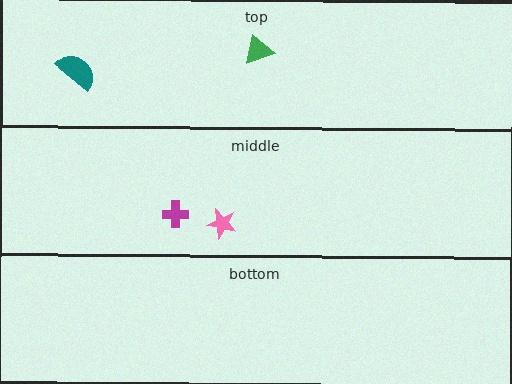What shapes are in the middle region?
The pink star, the magenta cross.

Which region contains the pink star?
The middle region.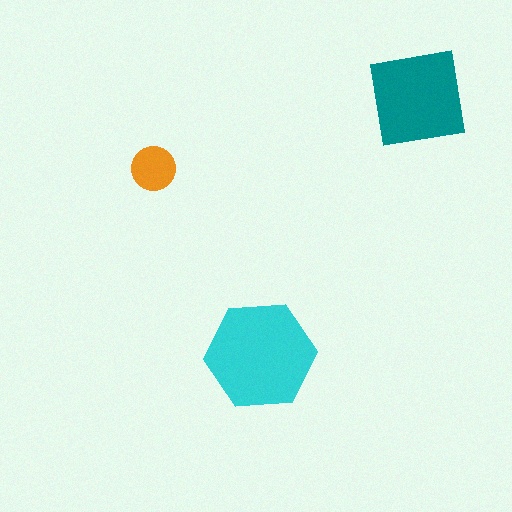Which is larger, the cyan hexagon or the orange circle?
The cyan hexagon.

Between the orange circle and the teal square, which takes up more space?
The teal square.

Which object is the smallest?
The orange circle.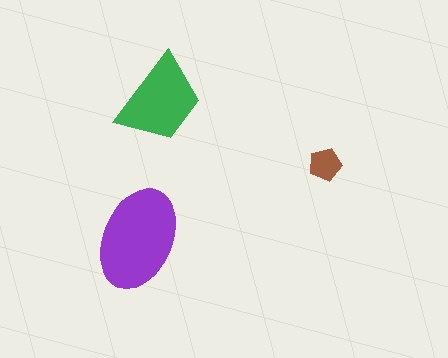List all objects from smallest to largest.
The brown pentagon, the green trapezoid, the purple ellipse.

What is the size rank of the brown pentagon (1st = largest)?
3rd.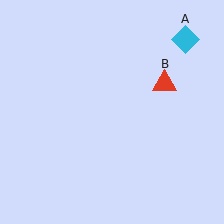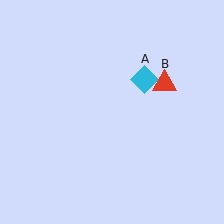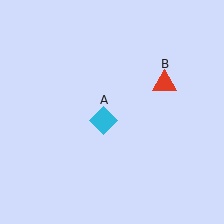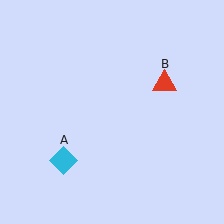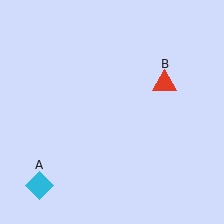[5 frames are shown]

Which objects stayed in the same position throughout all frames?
Red triangle (object B) remained stationary.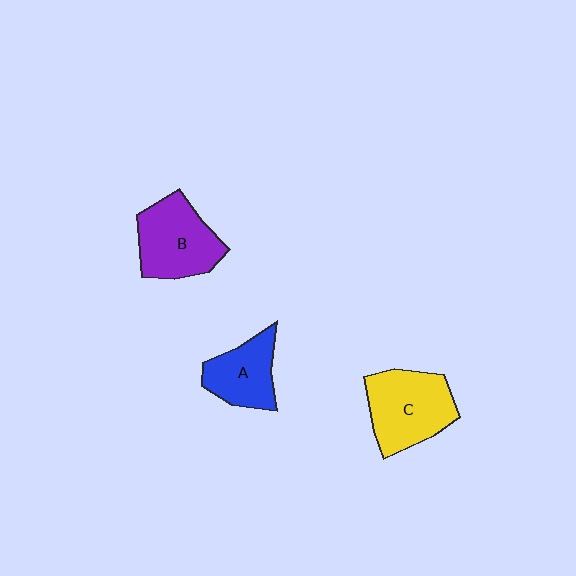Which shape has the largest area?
Shape C (yellow).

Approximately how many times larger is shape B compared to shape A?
Approximately 1.3 times.